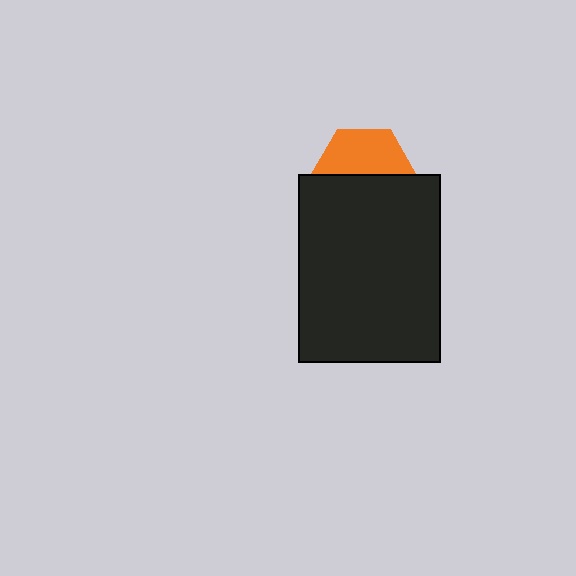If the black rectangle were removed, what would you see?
You would see the complete orange hexagon.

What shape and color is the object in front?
The object in front is a black rectangle.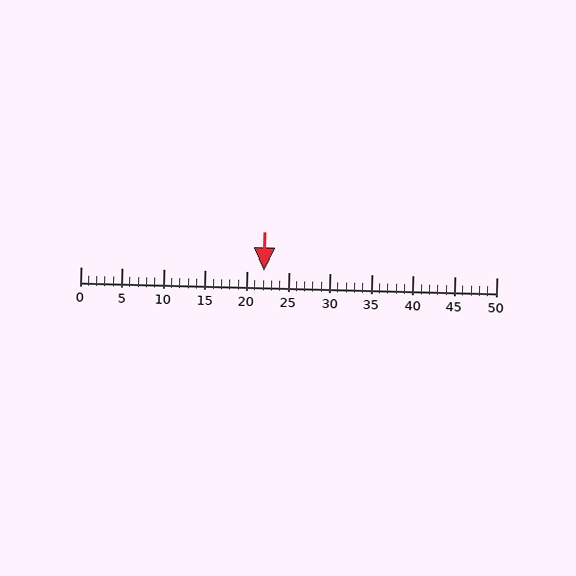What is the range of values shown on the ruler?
The ruler shows values from 0 to 50.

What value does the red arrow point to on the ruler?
The red arrow points to approximately 22.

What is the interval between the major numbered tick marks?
The major tick marks are spaced 5 units apart.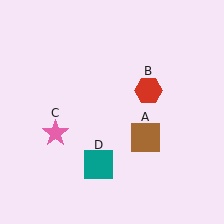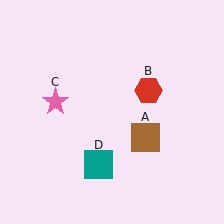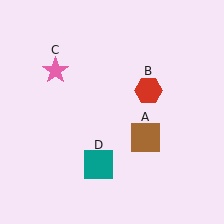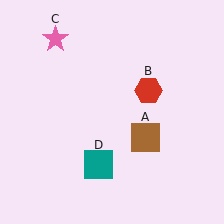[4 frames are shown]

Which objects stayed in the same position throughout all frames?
Brown square (object A) and red hexagon (object B) and teal square (object D) remained stationary.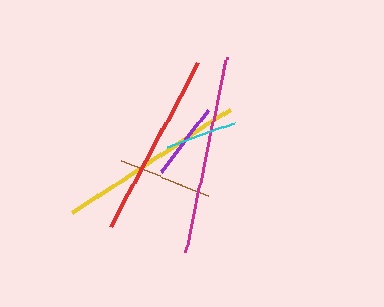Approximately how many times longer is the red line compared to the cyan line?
The red line is approximately 2.6 times the length of the cyan line.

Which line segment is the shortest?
The cyan line is the shortest at approximately 72 pixels.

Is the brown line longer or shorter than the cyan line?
The brown line is longer than the cyan line.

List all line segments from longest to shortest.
From longest to shortest: magenta, yellow, red, brown, purple, cyan.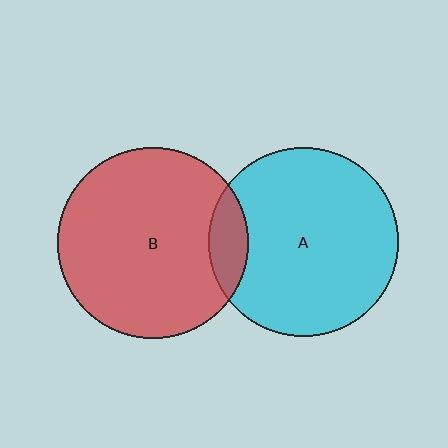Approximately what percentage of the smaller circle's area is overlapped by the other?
Approximately 10%.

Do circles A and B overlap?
Yes.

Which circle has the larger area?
Circle B (red).